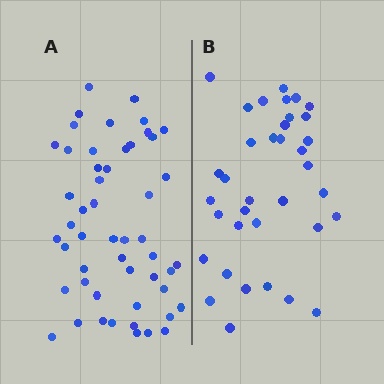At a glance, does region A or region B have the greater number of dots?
Region A (the left region) has more dots.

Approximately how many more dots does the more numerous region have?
Region A has approximately 15 more dots than region B.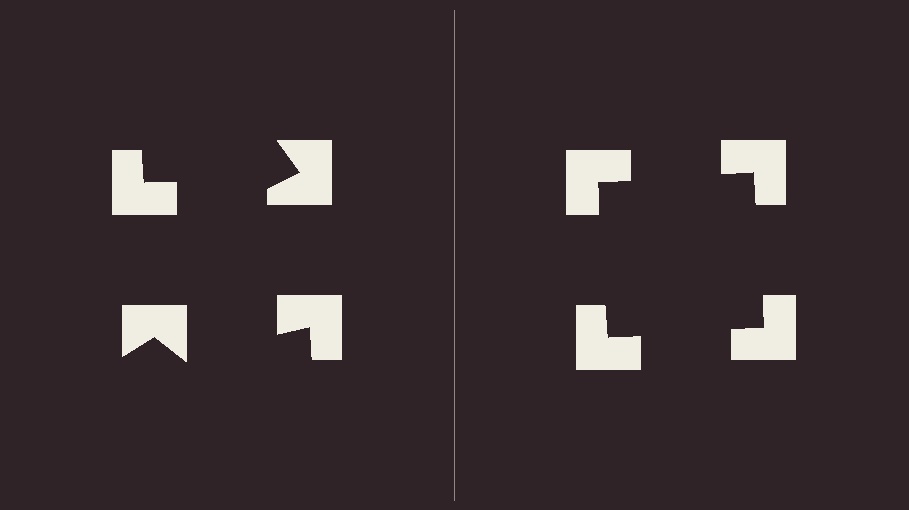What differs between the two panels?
The notched squares are positioned identically on both sides; only the wedge orientations differ. On the right they align to a square; on the left they are misaligned.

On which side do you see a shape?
An illusory square appears on the right side. On the left side the wedge cuts are rotated, so no coherent shape forms.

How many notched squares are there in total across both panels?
8 — 4 on each side.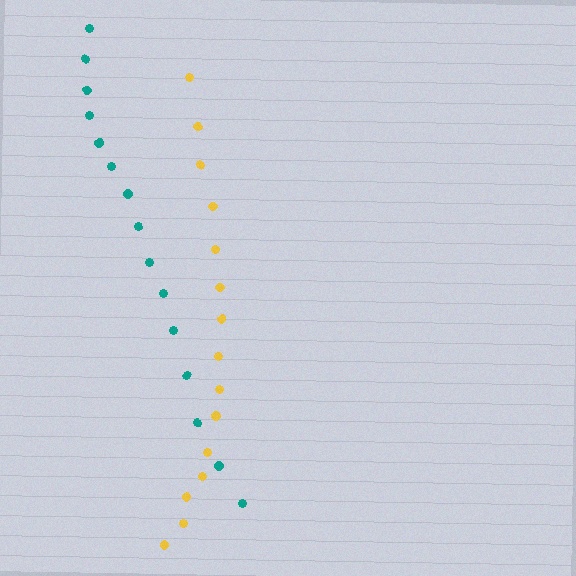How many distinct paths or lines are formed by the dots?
There are 2 distinct paths.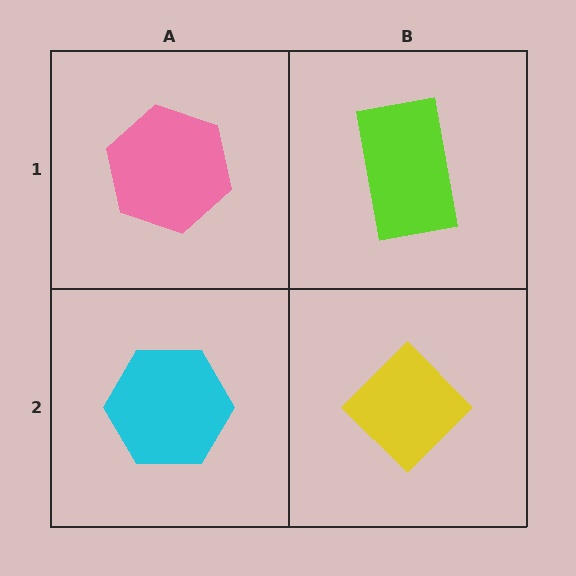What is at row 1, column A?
A pink hexagon.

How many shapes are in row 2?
2 shapes.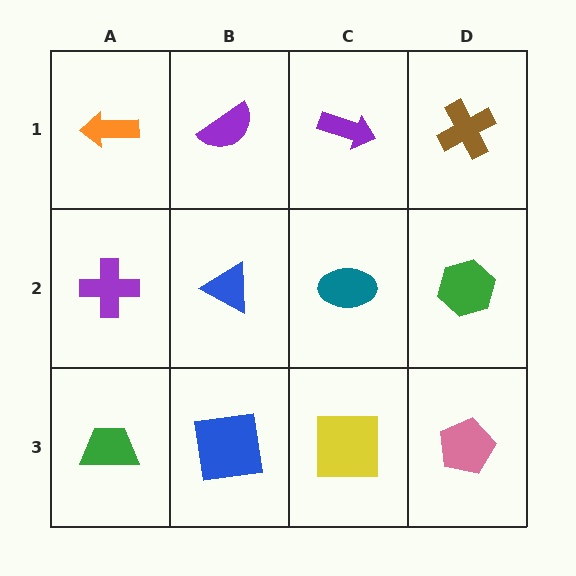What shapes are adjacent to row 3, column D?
A green hexagon (row 2, column D), a yellow square (row 3, column C).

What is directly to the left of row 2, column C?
A blue triangle.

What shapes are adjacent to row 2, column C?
A purple arrow (row 1, column C), a yellow square (row 3, column C), a blue triangle (row 2, column B), a green hexagon (row 2, column D).